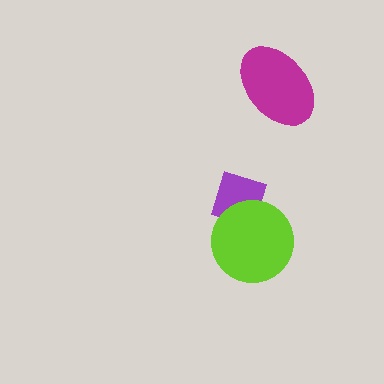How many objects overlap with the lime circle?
1 object overlaps with the lime circle.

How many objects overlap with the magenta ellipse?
0 objects overlap with the magenta ellipse.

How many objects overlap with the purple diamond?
1 object overlaps with the purple diamond.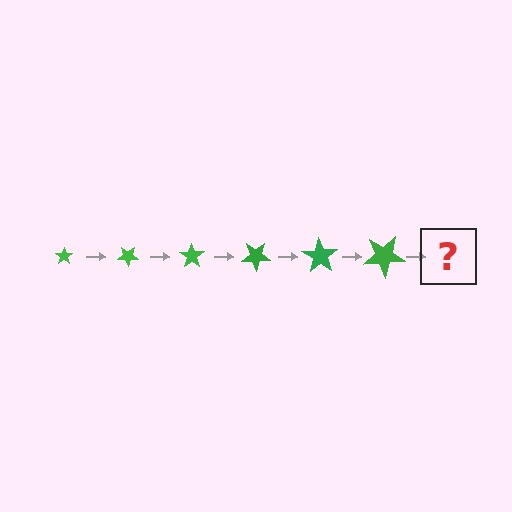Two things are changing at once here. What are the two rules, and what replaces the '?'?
The two rules are that the star grows larger each step and it rotates 35 degrees each step. The '?' should be a star, larger than the previous one and rotated 210 degrees from the start.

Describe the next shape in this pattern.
It should be a star, larger than the previous one and rotated 210 degrees from the start.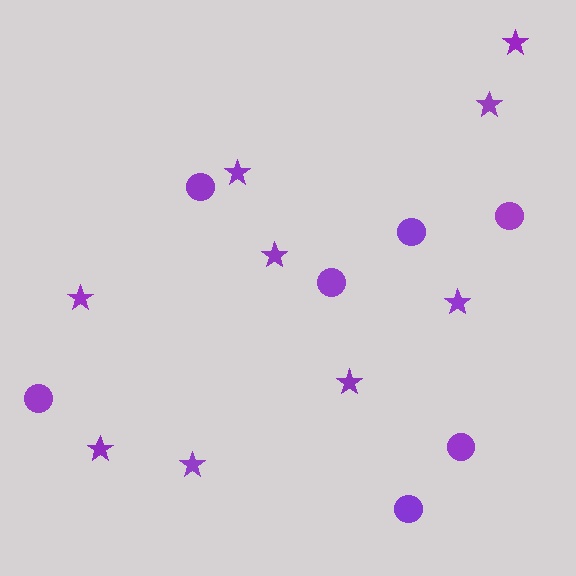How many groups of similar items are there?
There are 2 groups: one group of circles (7) and one group of stars (9).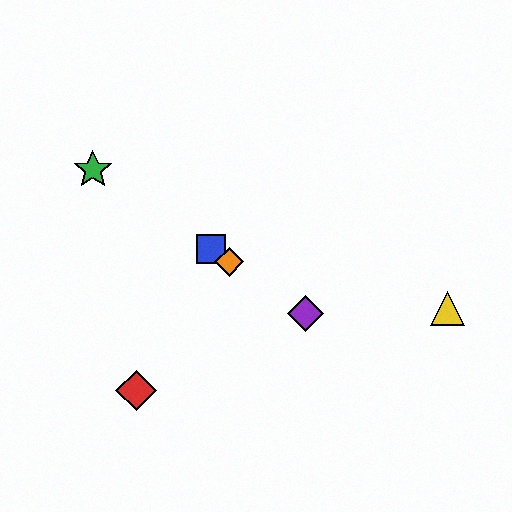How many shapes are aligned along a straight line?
4 shapes (the blue square, the green star, the purple diamond, the orange diamond) are aligned along a straight line.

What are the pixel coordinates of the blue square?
The blue square is at (211, 249).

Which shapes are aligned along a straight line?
The blue square, the green star, the purple diamond, the orange diamond are aligned along a straight line.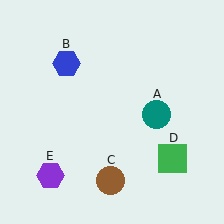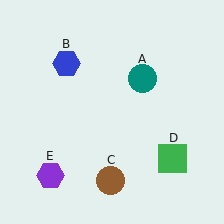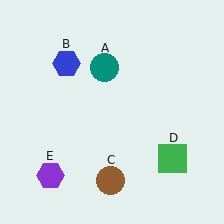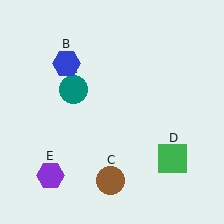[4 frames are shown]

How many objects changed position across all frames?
1 object changed position: teal circle (object A).